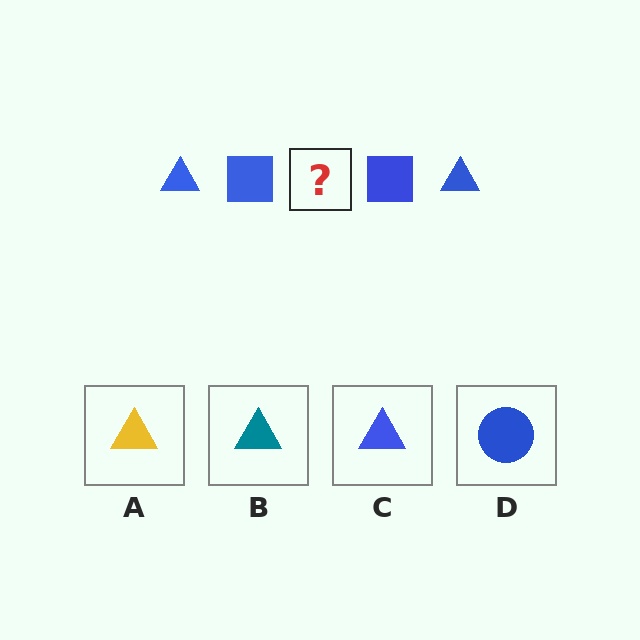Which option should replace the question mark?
Option C.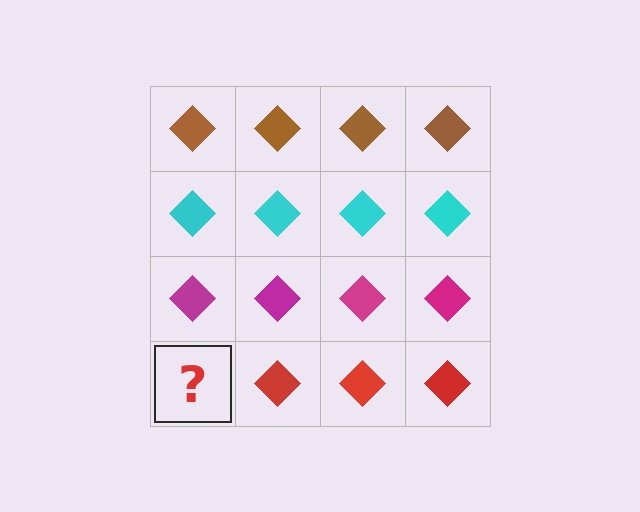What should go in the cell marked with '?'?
The missing cell should contain a red diamond.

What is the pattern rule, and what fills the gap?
The rule is that each row has a consistent color. The gap should be filled with a red diamond.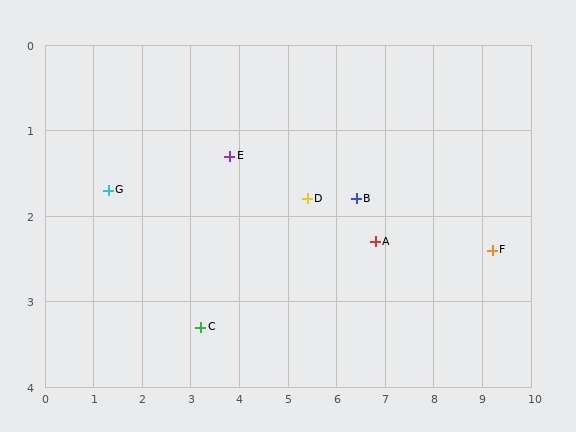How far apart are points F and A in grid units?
Points F and A are about 2.4 grid units apart.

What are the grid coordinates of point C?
Point C is at approximately (3.2, 3.3).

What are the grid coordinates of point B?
Point B is at approximately (6.4, 1.8).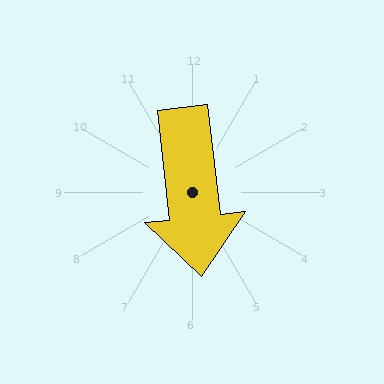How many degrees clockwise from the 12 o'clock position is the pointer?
Approximately 174 degrees.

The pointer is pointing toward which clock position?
Roughly 6 o'clock.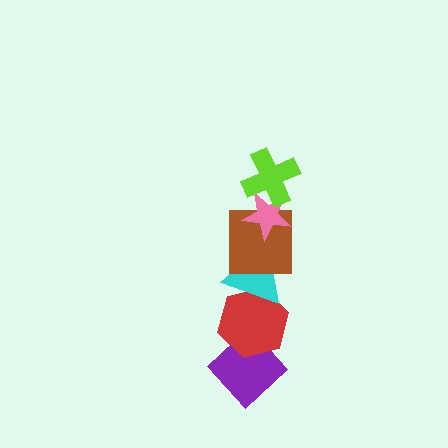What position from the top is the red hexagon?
The red hexagon is 5th from the top.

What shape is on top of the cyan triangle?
The brown square is on top of the cyan triangle.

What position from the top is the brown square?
The brown square is 3rd from the top.